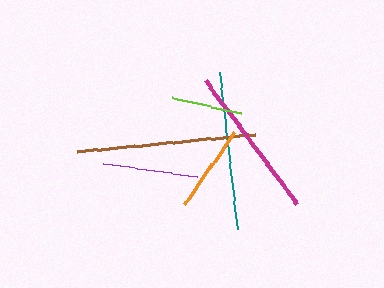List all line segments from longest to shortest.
From longest to shortest: brown, teal, magenta, purple, orange, lime.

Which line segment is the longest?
The brown line is the longest at approximately 179 pixels.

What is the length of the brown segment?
The brown segment is approximately 179 pixels long.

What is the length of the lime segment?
The lime segment is approximately 70 pixels long.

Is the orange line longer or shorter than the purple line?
The purple line is longer than the orange line.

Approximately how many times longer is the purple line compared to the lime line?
The purple line is approximately 1.4 times the length of the lime line.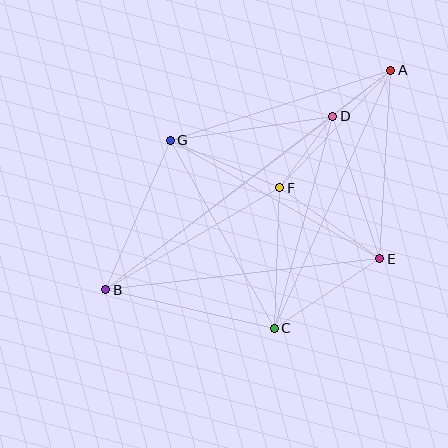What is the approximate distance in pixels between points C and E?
The distance between C and E is approximately 126 pixels.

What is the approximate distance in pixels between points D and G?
The distance between D and G is approximately 164 pixels.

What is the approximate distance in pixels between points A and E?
The distance between A and E is approximately 189 pixels.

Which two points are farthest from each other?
Points A and B are farthest from each other.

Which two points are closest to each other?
Points A and D are closest to each other.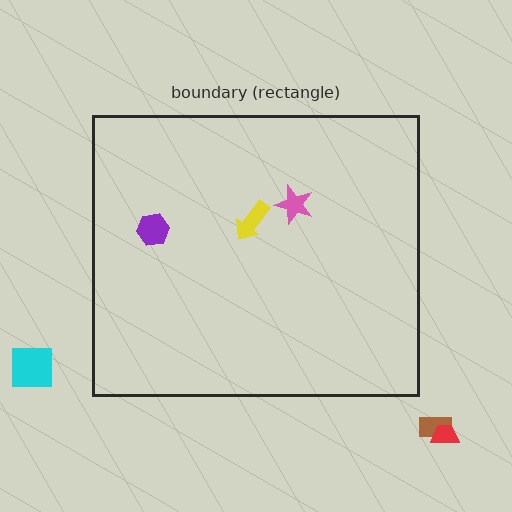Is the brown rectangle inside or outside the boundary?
Outside.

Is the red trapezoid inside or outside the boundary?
Outside.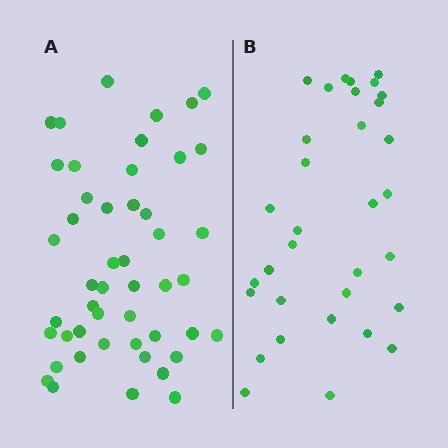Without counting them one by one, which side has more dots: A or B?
Region A (the left region) has more dots.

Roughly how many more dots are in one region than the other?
Region A has approximately 15 more dots than region B.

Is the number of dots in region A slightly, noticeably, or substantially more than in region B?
Region A has substantially more. The ratio is roughly 1.5 to 1.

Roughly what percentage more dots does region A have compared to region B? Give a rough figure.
About 45% more.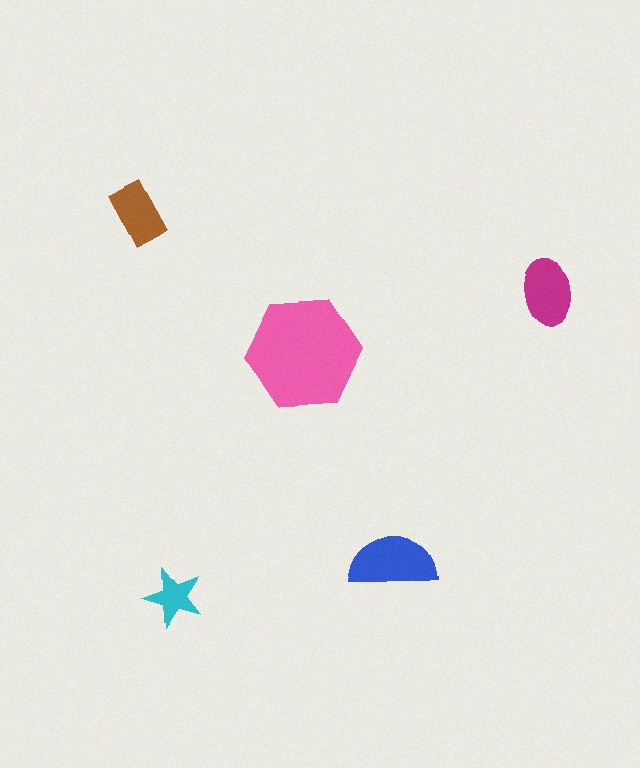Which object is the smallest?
The cyan star.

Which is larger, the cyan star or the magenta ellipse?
The magenta ellipse.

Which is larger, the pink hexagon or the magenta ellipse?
The pink hexagon.